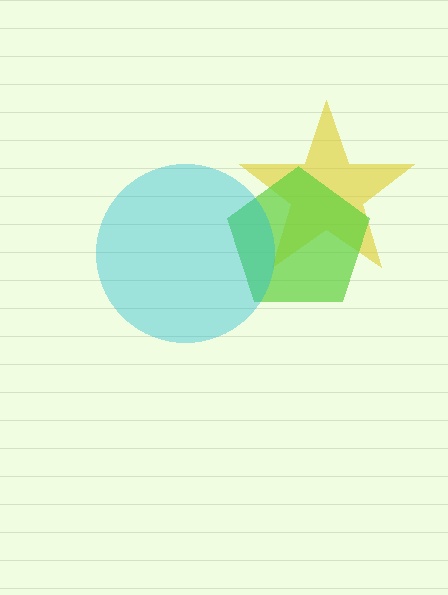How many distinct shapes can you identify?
There are 3 distinct shapes: a yellow star, a lime pentagon, a cyan circle.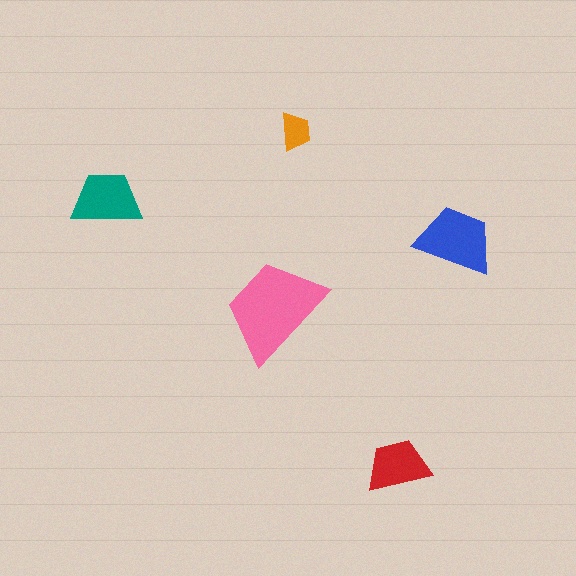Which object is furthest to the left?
The teal trapezoid is leftmost.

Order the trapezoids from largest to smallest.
the pink one, the blue one, the teal one, the red one, the orange one.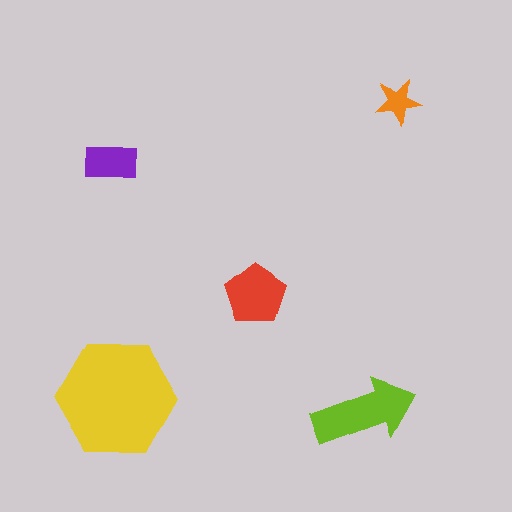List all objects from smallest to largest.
The orange star, the purple rectangle, the red pentagon, the lime arrow, the yellow hexagon.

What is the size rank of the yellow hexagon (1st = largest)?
1st.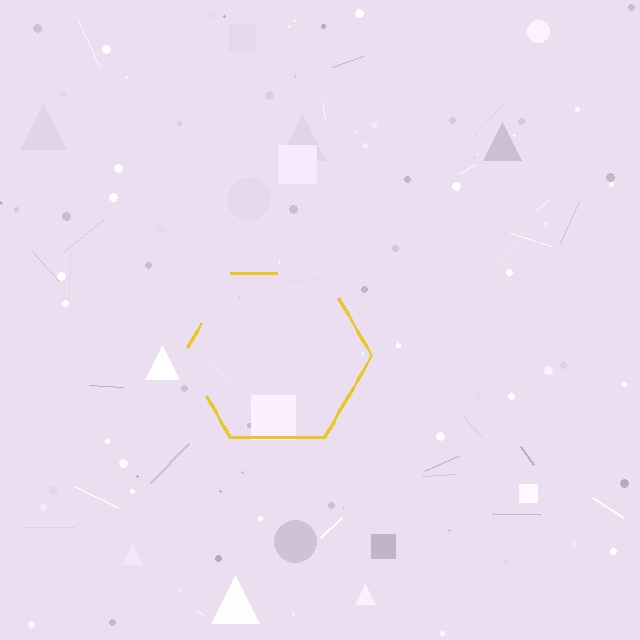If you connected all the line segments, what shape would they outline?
They would outline a hexagon.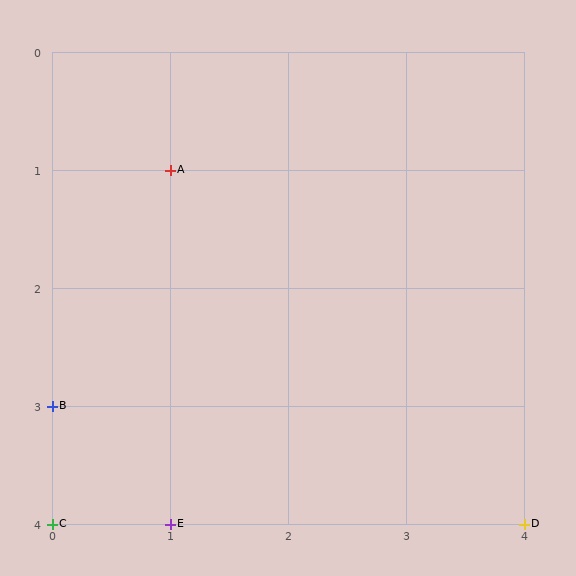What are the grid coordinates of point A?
Point A is at grid coordinates (1, 1).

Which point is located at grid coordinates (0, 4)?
Point C is at (0, 4).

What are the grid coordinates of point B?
Point B is at grid coordinates (0, 3).